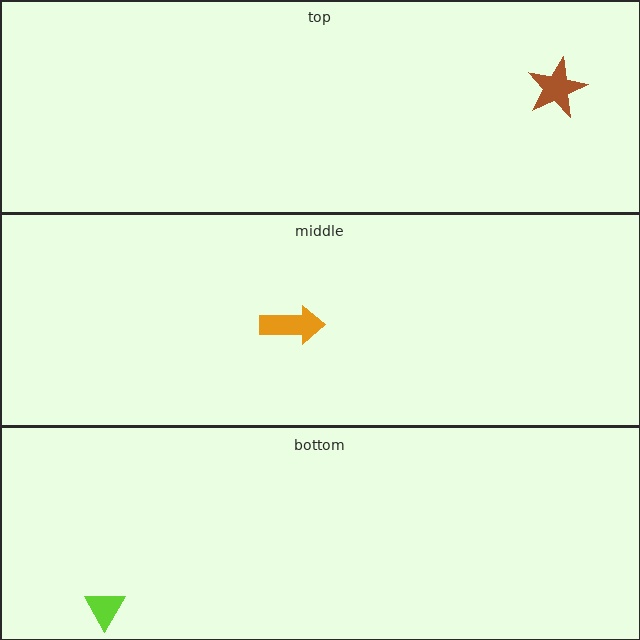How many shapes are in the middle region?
1.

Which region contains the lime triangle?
The bottom region.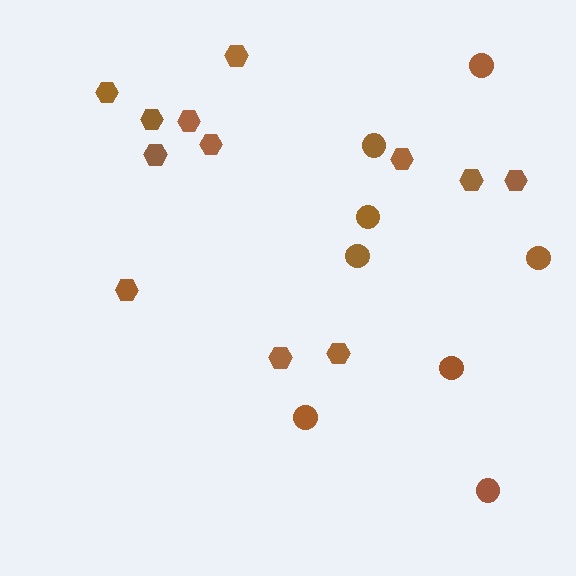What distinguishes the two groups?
There are 2 groups: one group of circles (8) and one group of hexagons (12).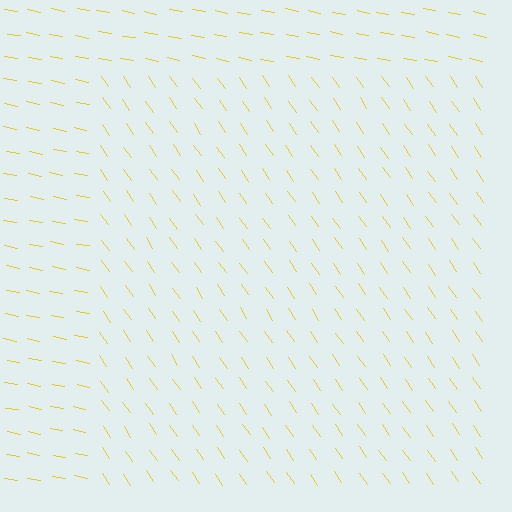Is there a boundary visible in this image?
Yes, there is a texture boundary formed by a change in line orientation.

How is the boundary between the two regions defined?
The boundary is defined purely by a change in line orientation (approximately 45 degrees difference). All lines are the same color and thickness.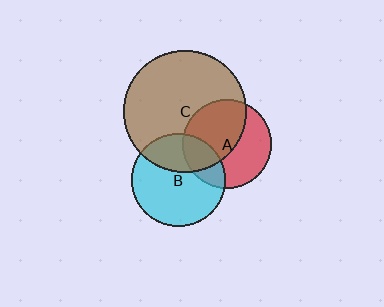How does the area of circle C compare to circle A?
Approximately 1.9 times.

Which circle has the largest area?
Circle C (brown).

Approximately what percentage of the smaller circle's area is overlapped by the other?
Approximately 25%.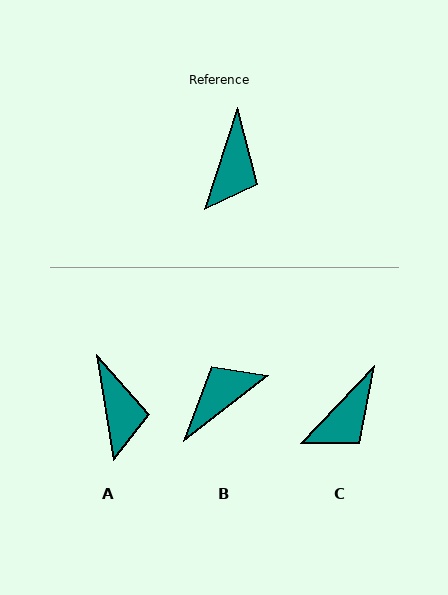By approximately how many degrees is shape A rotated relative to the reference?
Approximately 27 degrees counter-clockwise.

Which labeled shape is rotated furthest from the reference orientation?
B, about 146 degrees away.